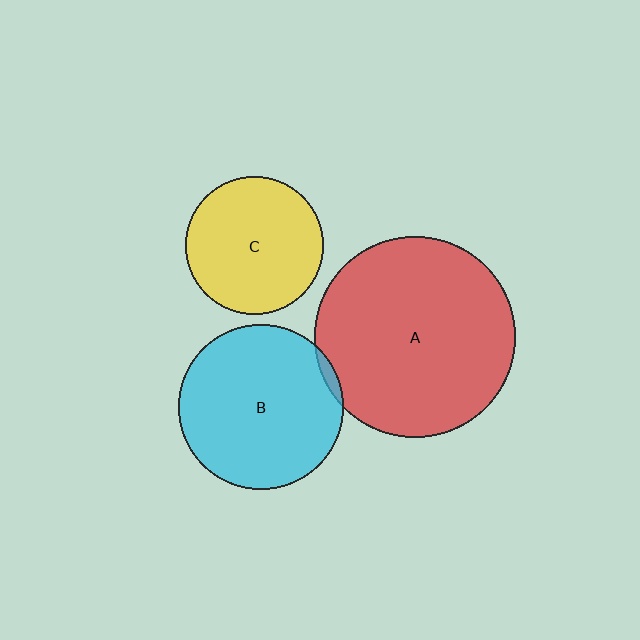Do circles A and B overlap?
Yes.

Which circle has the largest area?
Circle A (red).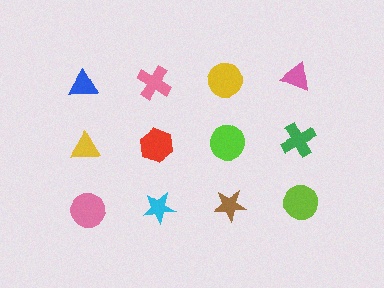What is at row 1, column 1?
A blue triangle.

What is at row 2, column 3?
A lime circle.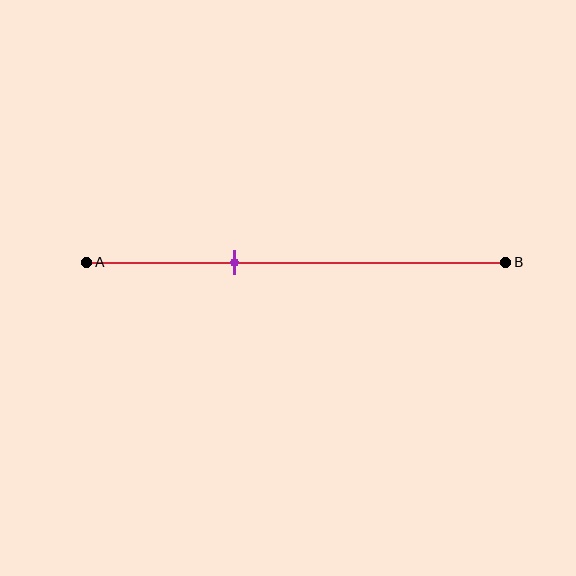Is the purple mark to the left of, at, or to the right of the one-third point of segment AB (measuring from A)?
The purple mark is approximately at the one-third point of segment AB.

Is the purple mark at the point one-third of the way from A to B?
Yes, the mark is approximately at the one-third point.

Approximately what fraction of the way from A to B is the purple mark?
The purple mark is approximately 35% of the way from A to B.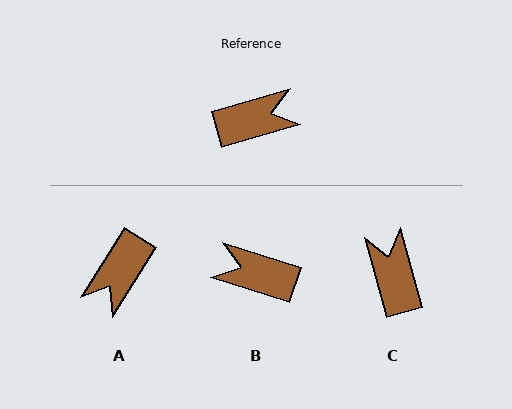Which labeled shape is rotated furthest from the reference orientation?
B, about 147 degrees away.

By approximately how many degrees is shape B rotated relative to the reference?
Approximately 147 degrees counter-clockwise.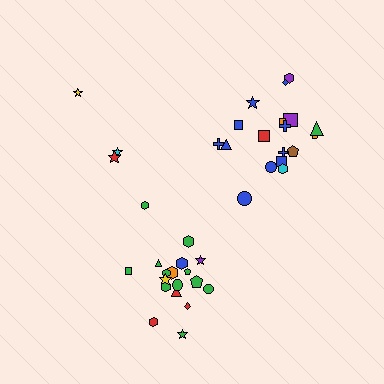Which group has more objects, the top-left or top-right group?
The top-right group.